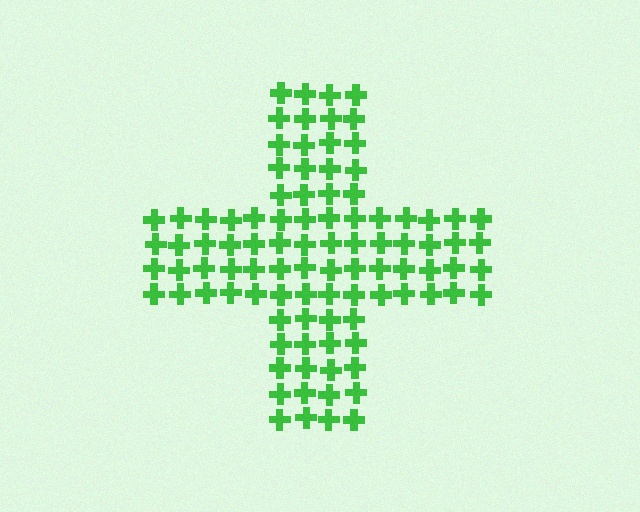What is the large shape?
The large shape is a cross.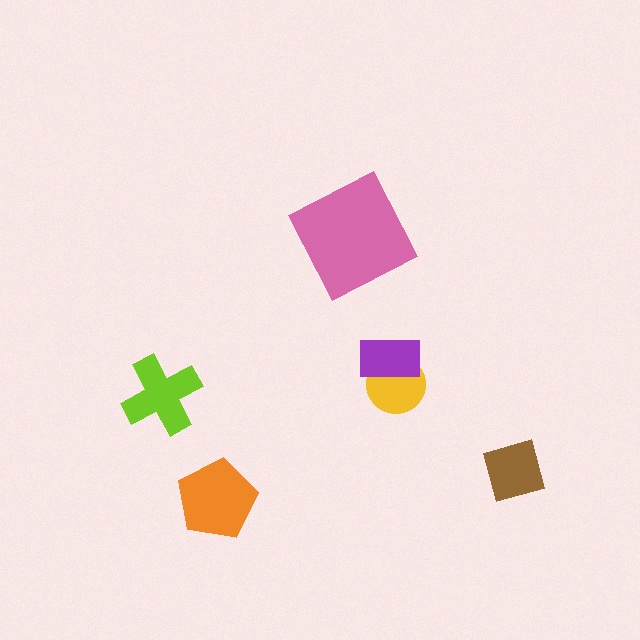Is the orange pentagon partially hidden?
No, no other shape covers it.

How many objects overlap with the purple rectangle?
1 object overlaps with the purple rectangle.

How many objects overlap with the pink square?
0 objects overlap with the pink square.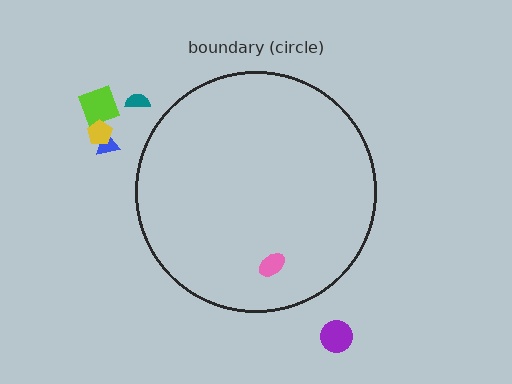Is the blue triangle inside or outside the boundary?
Outside.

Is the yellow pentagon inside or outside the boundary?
Outside.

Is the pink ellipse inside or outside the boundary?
Inside.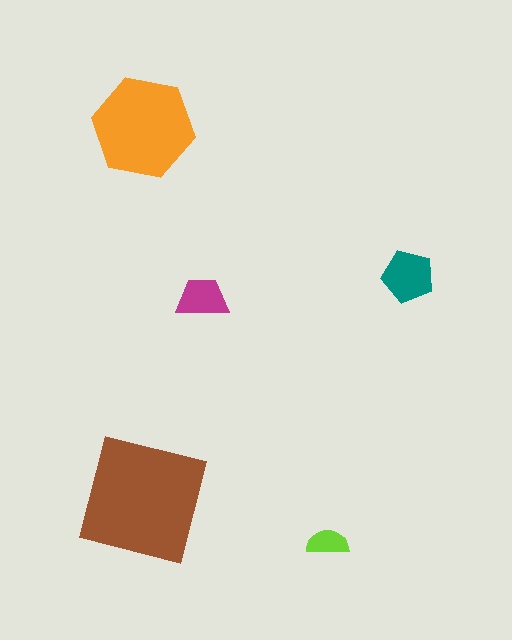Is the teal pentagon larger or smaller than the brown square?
Smaller.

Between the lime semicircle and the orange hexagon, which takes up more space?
The orange hexagon.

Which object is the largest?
The brown square.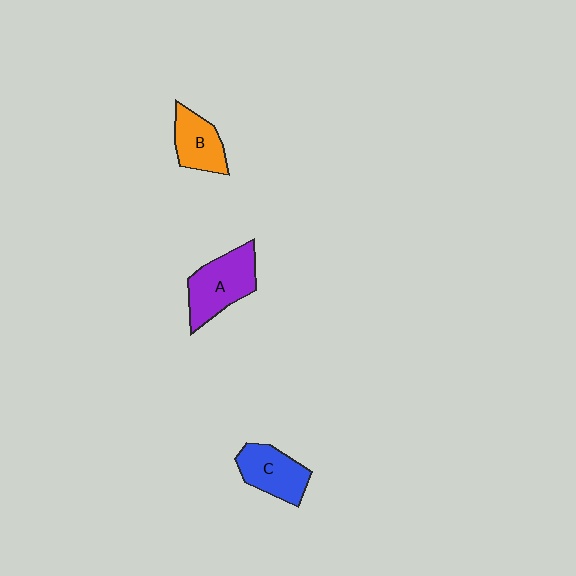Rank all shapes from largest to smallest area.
From largest to smallest: A (purple), C (blue), B (orange).